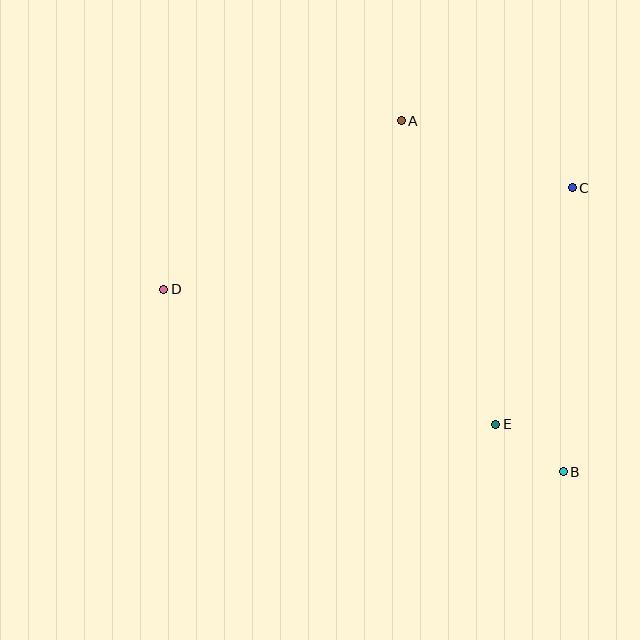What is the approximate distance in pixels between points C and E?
The distance between C and E is approximately 248 pixels.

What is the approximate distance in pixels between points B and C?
The distance between B and C is approximately 284 pixels.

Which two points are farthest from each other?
Points B and D are farthest from each other.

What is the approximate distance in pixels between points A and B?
The distance between A and B is approximately 386 pixels.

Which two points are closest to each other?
Points B and E are closest to each other.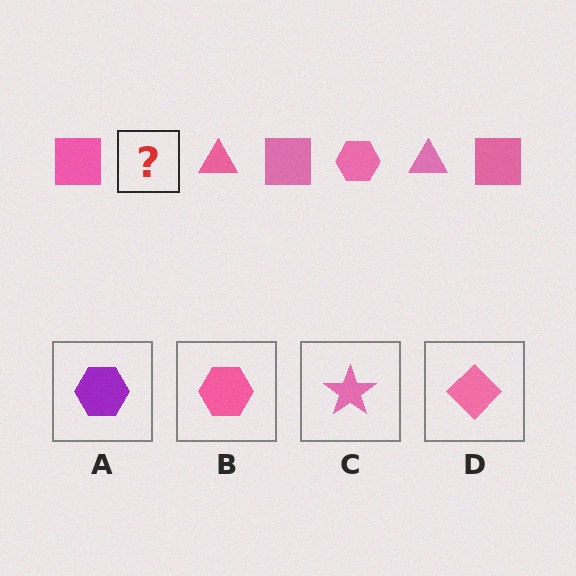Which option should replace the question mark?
Option B.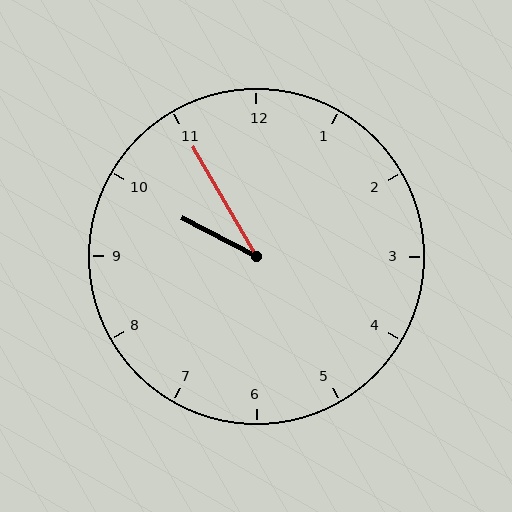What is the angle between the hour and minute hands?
Approximately 32 degrees.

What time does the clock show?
9:55.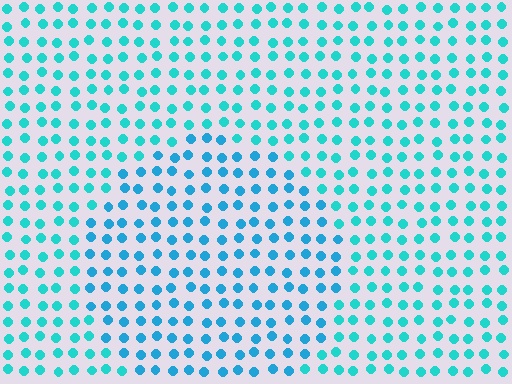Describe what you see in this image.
The image is filled with small cyan elements in a uniform arrangement. A circle-shaped region is visible where the elements are tinted to a slightly different hue, forming a subtle color boundary.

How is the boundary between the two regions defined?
The boundary is defined purely by a slight shift in hue (about 21 degrees). Spacing, size, and orientation are identical on both sides.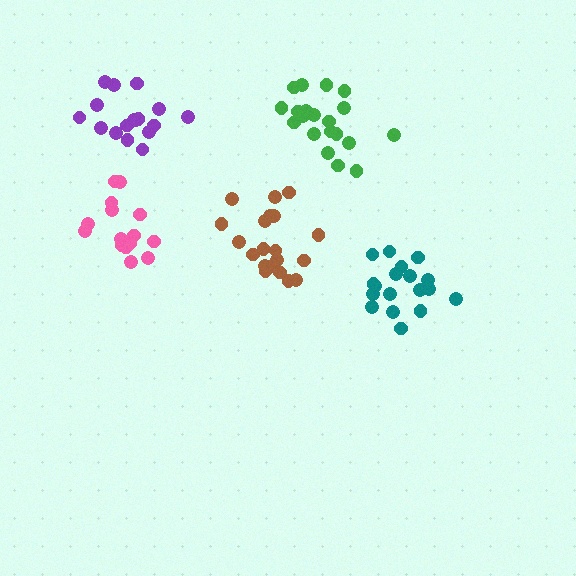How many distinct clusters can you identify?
There are 5 distinct clusters.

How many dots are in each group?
Group 1: 20 dots, Group 2: 20 dots, Group 3: 17 dots, Group 4: 18 dots, Group 5: 15 dots (90 total).